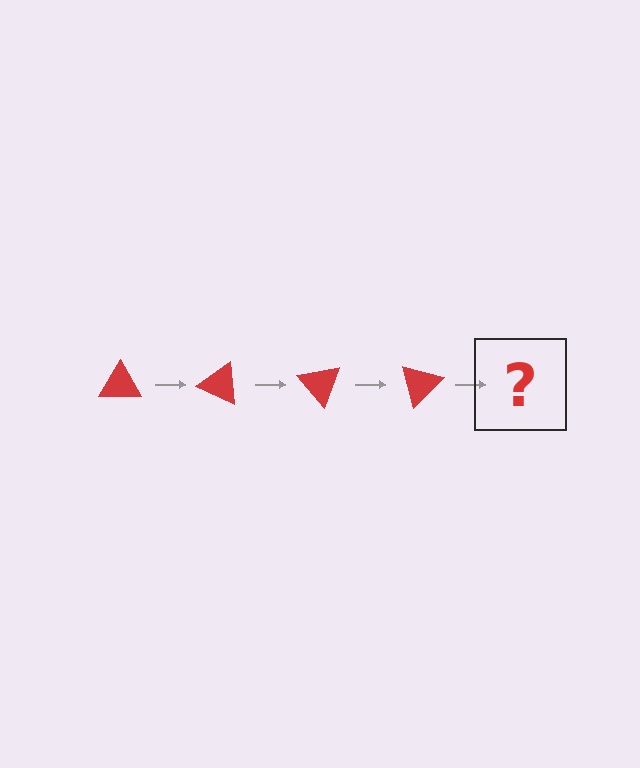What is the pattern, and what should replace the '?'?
The pattern is that the triangle rotates 25 degrees each step. The '?' should be a red triangle rotated 100 degrees.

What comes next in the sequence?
The next element should be a red triangle rotated 100 degrees.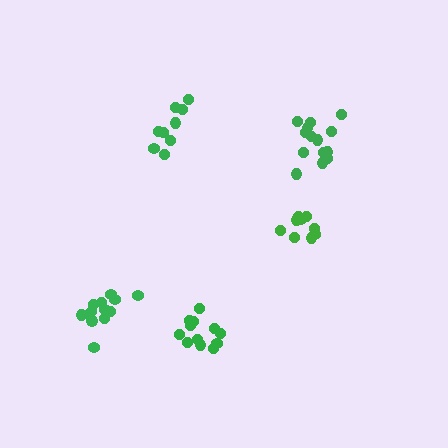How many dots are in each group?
Group 1: 15 dots, Group 2: 13 dots, Group 3: 9 dots, Group 4: 9 dots, Group 5: 13 dots (59 total).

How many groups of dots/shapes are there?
There are 5 groups.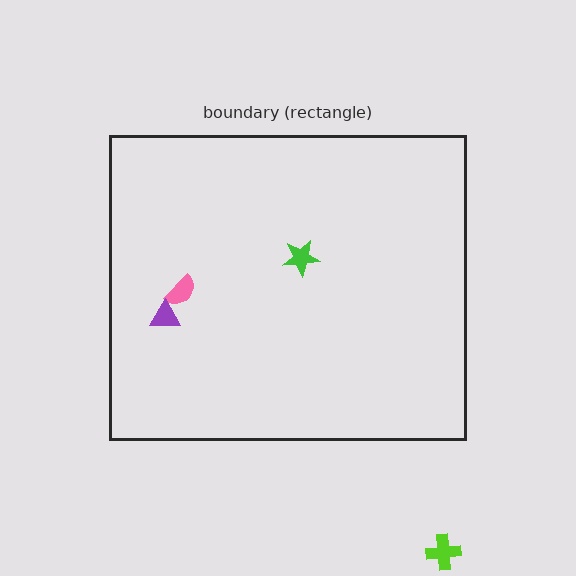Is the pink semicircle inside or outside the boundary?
Inside.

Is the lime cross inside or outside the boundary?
Outside.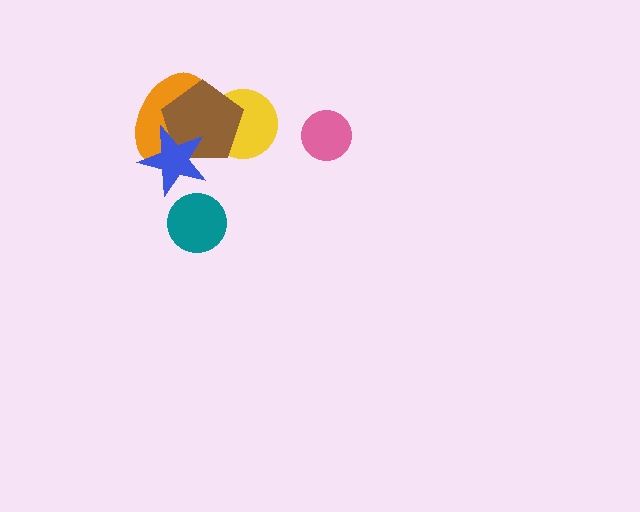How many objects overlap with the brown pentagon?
3 objects overlap with the brown pentagon.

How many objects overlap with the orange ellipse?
3 objects overlap with the orange ellipse.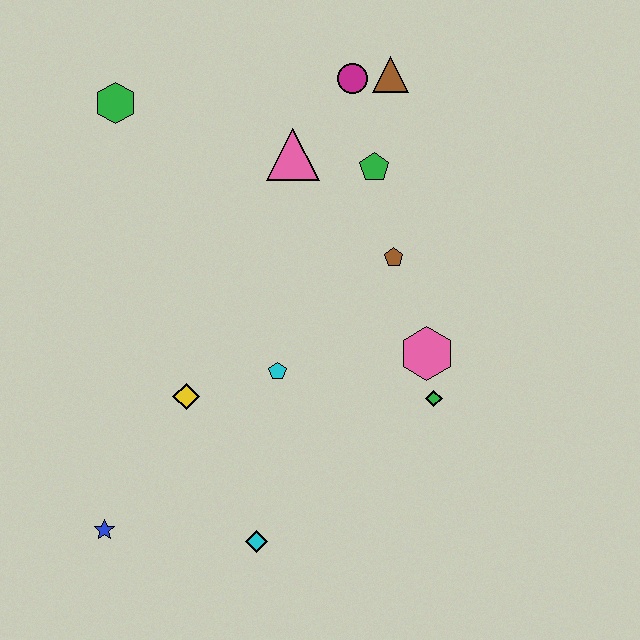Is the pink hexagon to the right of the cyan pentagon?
Yes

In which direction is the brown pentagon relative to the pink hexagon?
The brown pentagon is above the pink hexagon.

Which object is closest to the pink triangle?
The green pentagon is closest to the pink triangle.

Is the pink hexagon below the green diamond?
No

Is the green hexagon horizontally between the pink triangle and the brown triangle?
No